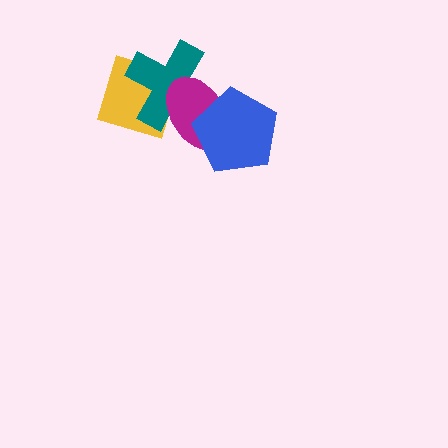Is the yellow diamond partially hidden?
Yes, it is partially covered by another shape.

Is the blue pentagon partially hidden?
No, no other shape covers it.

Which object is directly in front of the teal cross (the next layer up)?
The magenta ellipse is directly in front of the teal cross.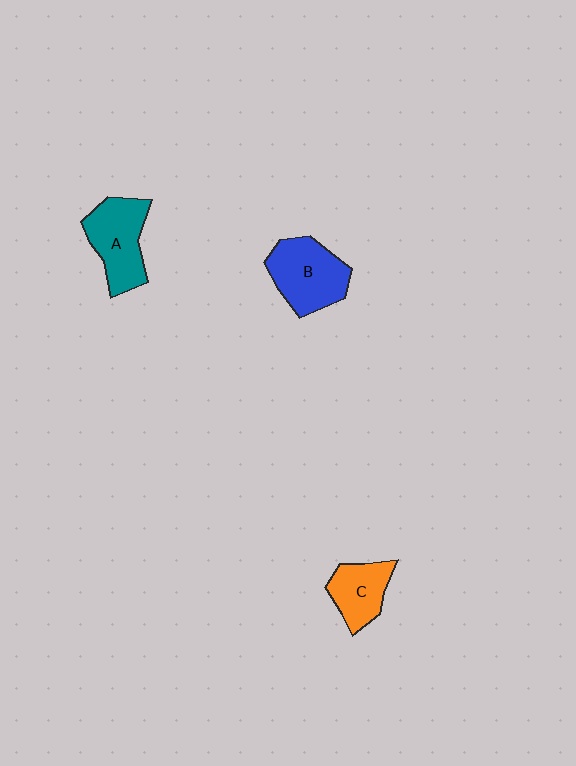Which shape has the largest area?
Shape B (blue).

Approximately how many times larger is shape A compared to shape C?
Approximately 1.4 times.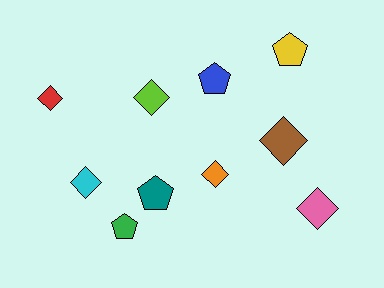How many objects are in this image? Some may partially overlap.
There are 10 objects.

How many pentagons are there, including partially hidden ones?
There are 4 pentagons.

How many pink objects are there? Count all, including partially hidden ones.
There is 1 pink object.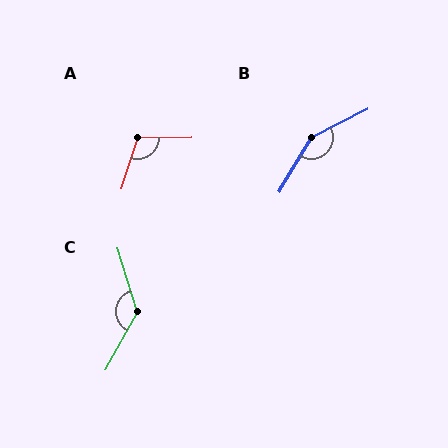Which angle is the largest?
B, at approximately 147 degrees.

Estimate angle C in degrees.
Approximately 133 degrees.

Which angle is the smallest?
A, at approximately 108 degrees.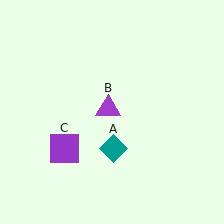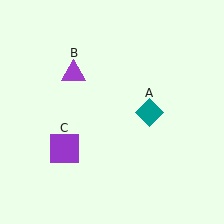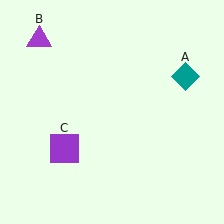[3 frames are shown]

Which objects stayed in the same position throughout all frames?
Purple square (object C) remained stationary.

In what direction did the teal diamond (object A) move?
The teal diamond (object A) moved up and to the right.